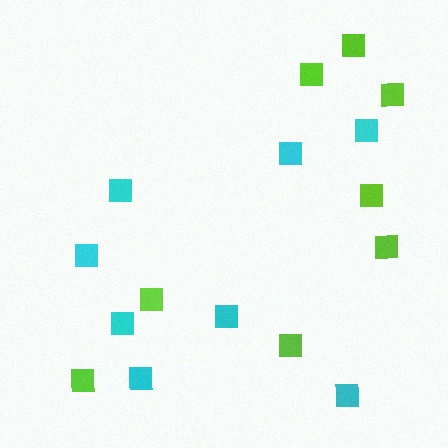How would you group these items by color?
There are 2 groups: one group of lime squares (8) and one group of cyan squares (8).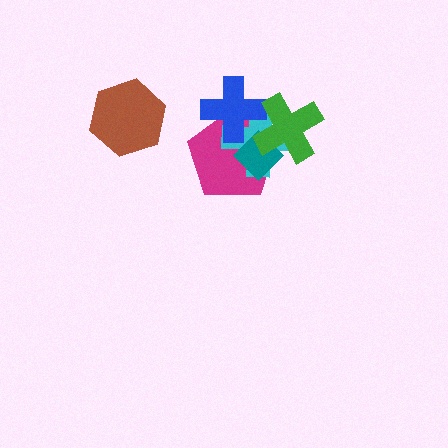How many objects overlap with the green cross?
4 objects overlap with the green cross.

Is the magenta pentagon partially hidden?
Yes, it is partially covered by another shape.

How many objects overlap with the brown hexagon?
0 objects overlap with the brown hexagon.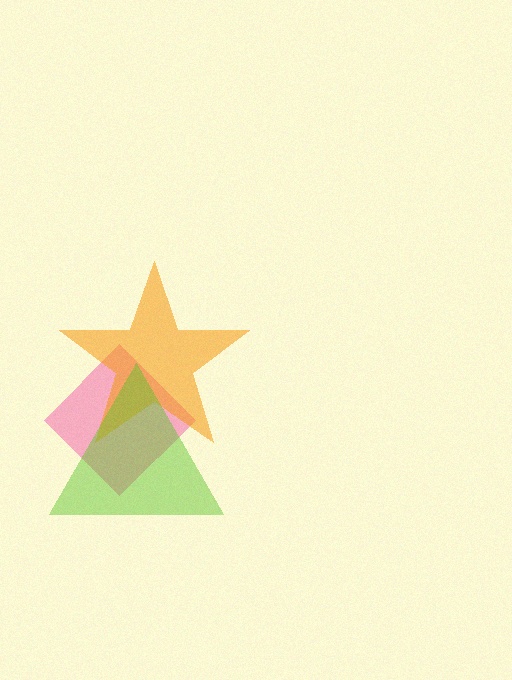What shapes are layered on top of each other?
The layered shapes are: a pink diamond, an orange star, a lime triangle.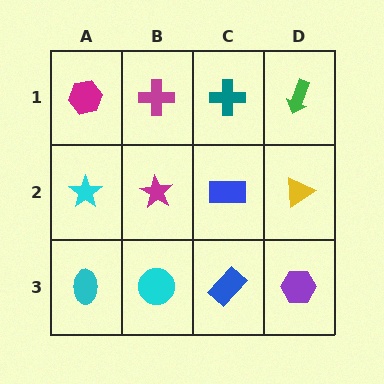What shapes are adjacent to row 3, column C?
A blue rectangle (row 2, column C), a cyan circle (row 3, column B), a purple hexagon (row 3, column D).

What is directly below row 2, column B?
A cyan circle.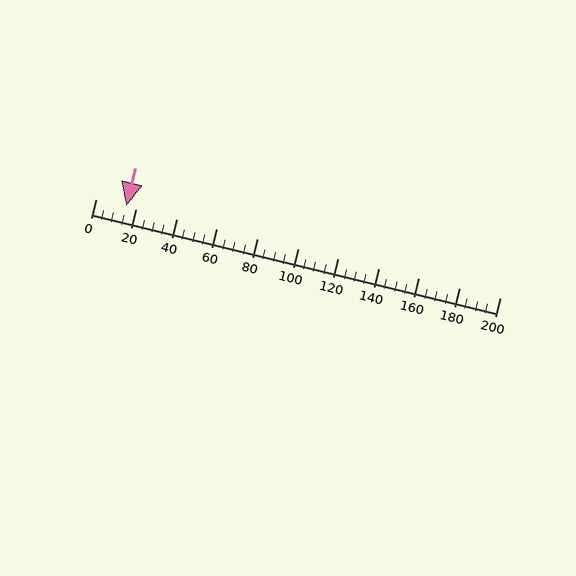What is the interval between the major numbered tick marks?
The major tick marks are spaced 20 units apart.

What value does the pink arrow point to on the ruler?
The pink arrow points to approximately 15.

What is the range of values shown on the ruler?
The ruler shows values from 0 to 200.